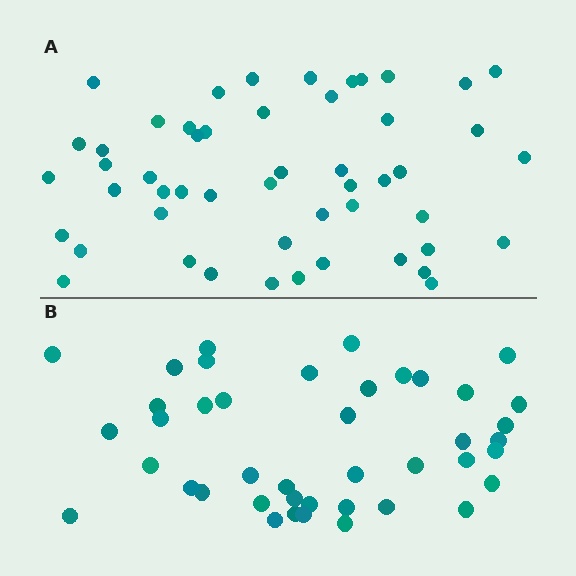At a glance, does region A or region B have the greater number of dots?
Region A (the top region) has more dots.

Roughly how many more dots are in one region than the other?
Region A has roughly 8 or so more dots than region B.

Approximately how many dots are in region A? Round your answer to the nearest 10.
About 50 dots. (The exact count is 51, which rounds to 50.)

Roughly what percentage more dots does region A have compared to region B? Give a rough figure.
About 20% more.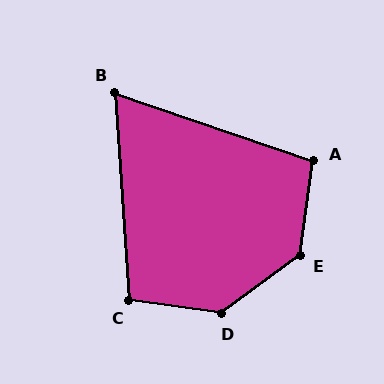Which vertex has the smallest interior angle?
B, at approximately 67 degrees.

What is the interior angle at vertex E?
Approximately 135 degrees (obtuse).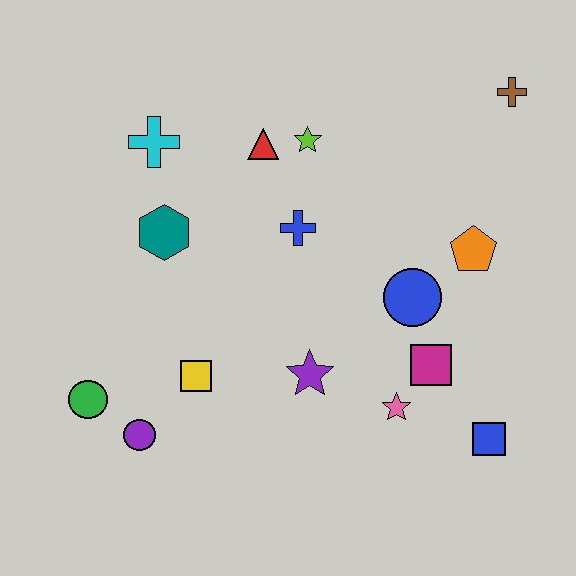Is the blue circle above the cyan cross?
No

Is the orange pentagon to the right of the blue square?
No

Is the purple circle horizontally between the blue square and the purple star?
No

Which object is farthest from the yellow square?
The brown cross is farthest from the yellow square.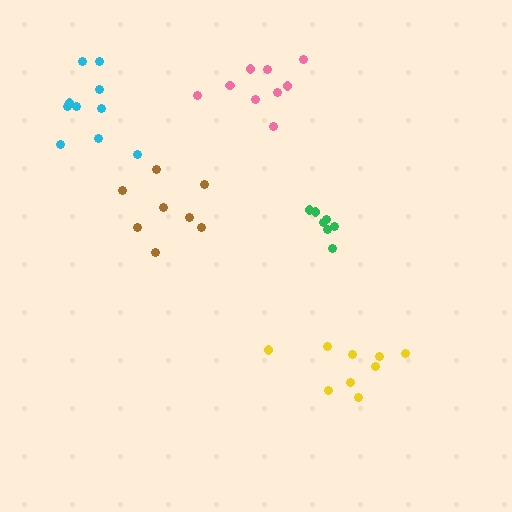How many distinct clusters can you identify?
There are 5 distinct clusters.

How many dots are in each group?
Group 1: 8 dots, Group 2: 7 dots, Group 3: 9 dots, Group 4: 10 dots, Group 5: 9 dots (43 total).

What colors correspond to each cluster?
The clusters are colored: brown, green, yellow, cyan, pink.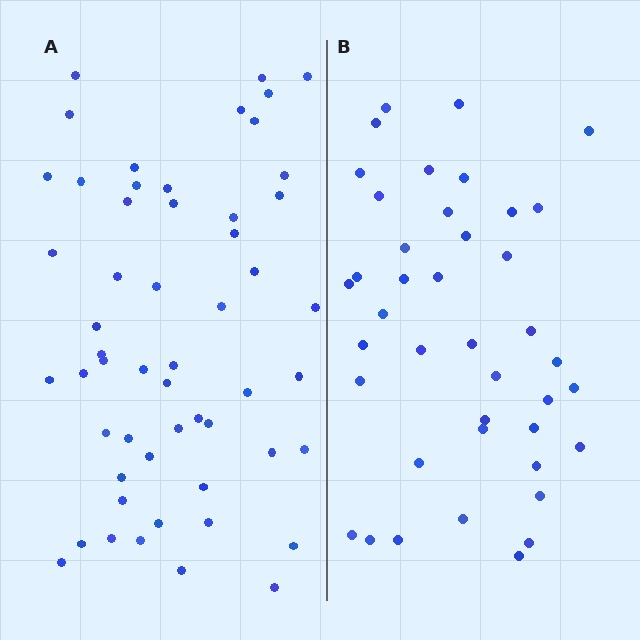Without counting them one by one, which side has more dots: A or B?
Region A (the left region) has more dots.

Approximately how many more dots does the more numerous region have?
Region A has approximately 15 more dots than region B.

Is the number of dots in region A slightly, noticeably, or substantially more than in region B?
Region A has noticeably more, but not dramatically so. The ratio is roughly 1.3 to 1.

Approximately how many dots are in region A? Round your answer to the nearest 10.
About 50 dots. (The exact count is 54, which rounds to 50.)